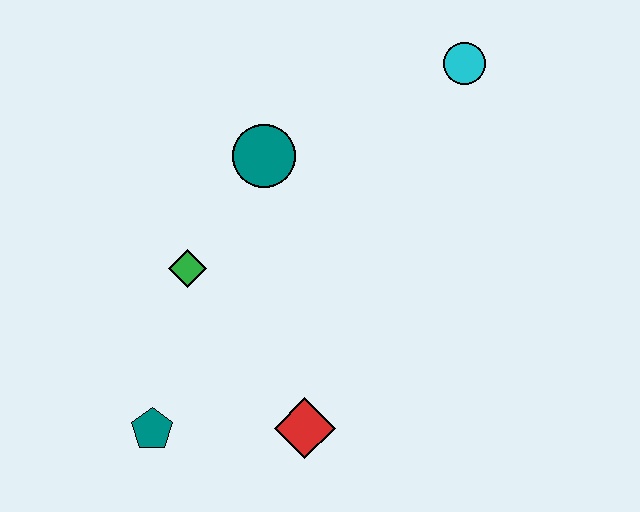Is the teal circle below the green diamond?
No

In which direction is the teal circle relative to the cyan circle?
The teal circle is to the left of the cyan circle.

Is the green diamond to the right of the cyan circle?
No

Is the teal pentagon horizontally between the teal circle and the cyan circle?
No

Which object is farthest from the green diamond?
The cyan circle is farthest from the green diamond.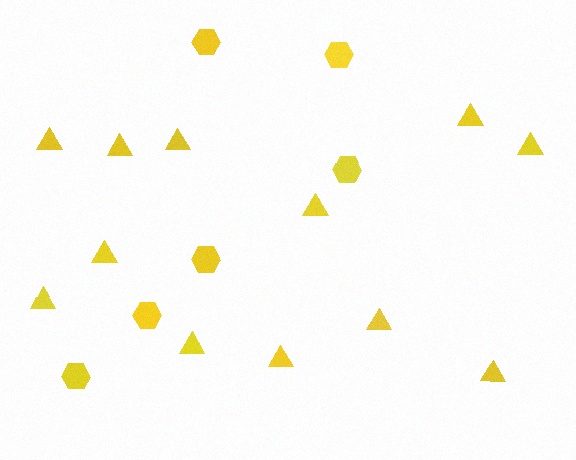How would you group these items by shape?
There are 2 groups: one group of hexagons (6) and one group of triangles (12).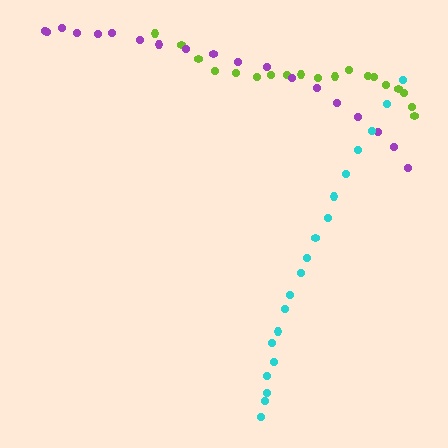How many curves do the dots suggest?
There are 3 distinct paths.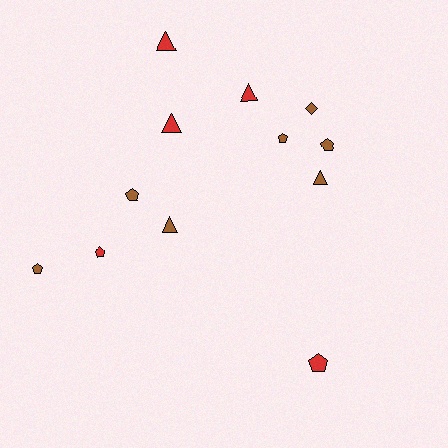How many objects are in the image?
There are 12 objects.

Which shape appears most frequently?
Pentagon, with 6 objects.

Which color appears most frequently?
Brown, with 7 objects.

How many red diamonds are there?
There are no red diamonds.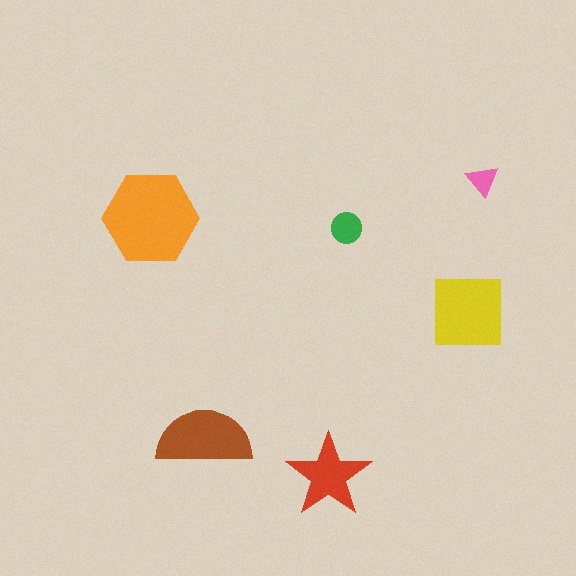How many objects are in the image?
There are 6 objects in the image.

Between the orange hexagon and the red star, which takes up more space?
The orange hexagon.